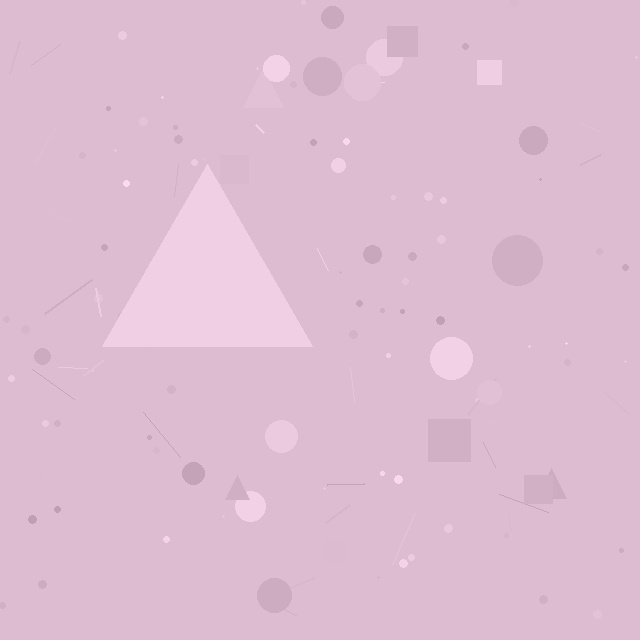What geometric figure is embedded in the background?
A triangle is embedded in the background.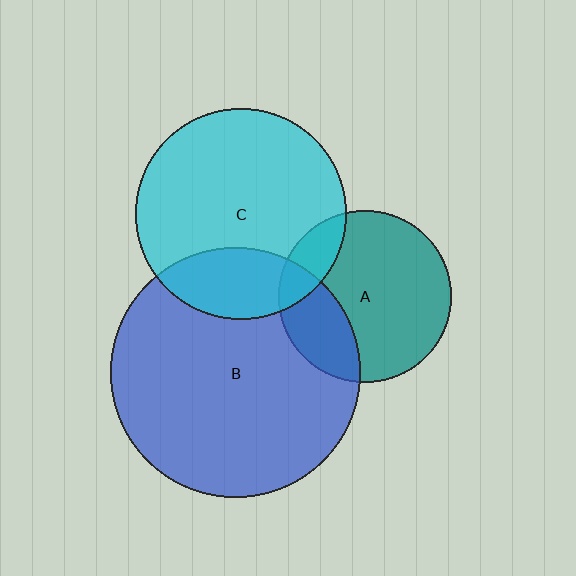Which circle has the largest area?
Circle B (blue).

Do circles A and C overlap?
Yes.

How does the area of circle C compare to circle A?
Approximately 1.5 times.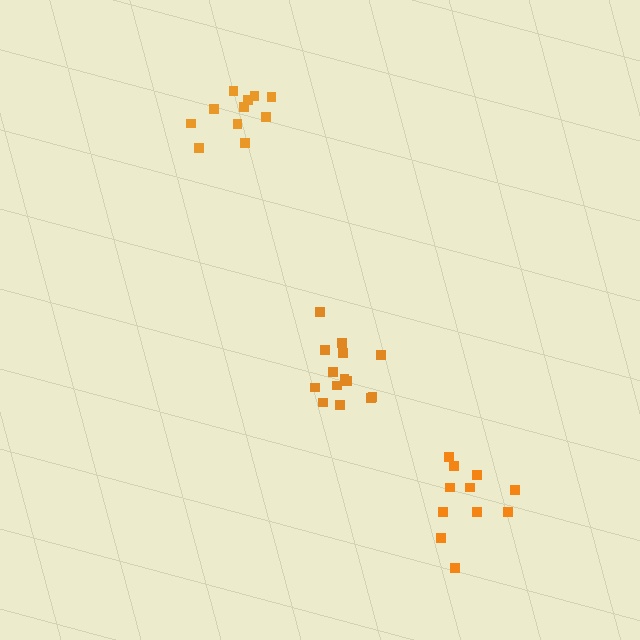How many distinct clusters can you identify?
There are 3 distinct clusters.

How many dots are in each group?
Group 1: 11 dots, Group 2: 14 dots, Group 3: 11 dots (36 total).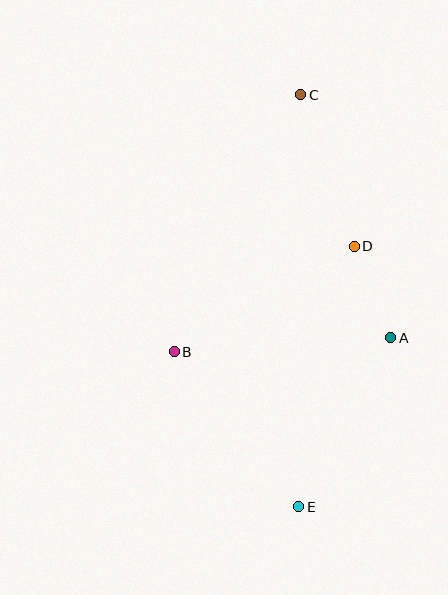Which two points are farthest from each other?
Points C and E are farthest from each other.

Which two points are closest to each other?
Points A and D are closest to each other.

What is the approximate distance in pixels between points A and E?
The distance between A and E is approximately 193 pixels.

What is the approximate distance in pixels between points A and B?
The distance between A and B is approximately 217 pixels.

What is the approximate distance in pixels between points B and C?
The distance between B and C is approximately 286 pixels.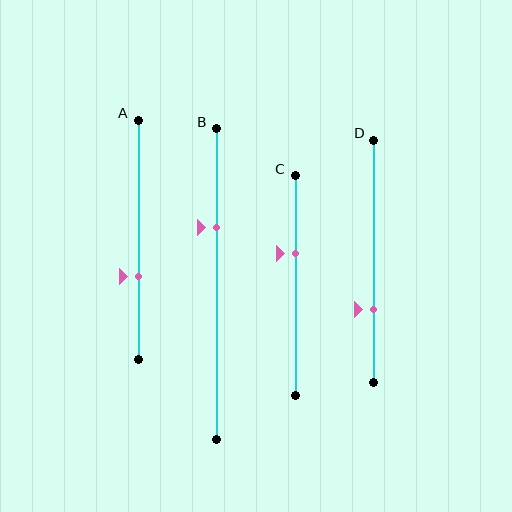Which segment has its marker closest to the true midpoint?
Segment C has its marker closest to the true midpoint.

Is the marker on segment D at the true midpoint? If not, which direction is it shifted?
No, the marker on segment D is shifted downward by about 20% of the segment length.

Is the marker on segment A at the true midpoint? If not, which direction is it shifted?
No, the marker on segment A is shifted downward by about 15% of the segment length.